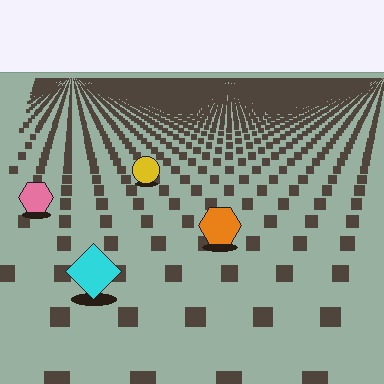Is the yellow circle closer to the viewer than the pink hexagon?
No. The pink hexagon is closer — you can tell from the texture gradient: the ground texture is coarser near it.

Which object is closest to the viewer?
The cyan diamond is closest. The texture marks near it are larger and more spread out.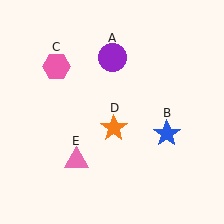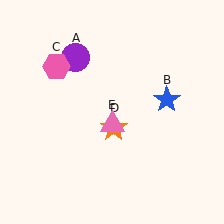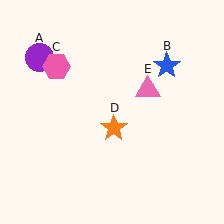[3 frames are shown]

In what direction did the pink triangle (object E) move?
The pink triangle (object E) moved up and to the right.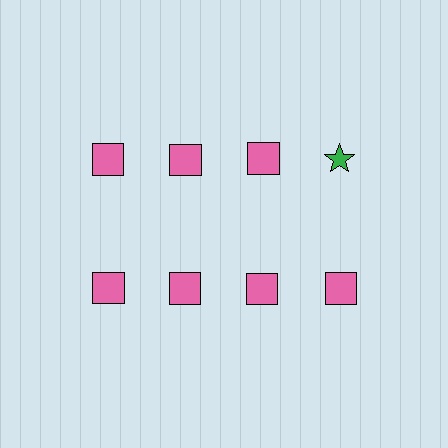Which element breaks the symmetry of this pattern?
The green star in the top row, second from right column breaks the symmetry. All other shapes are pink squares.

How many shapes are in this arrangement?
There are 8 shapes arranged in a grid pattern.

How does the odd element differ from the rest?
It differs in both color (green instead of pink) and shape (star instead of square).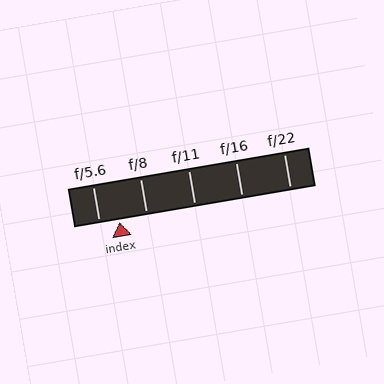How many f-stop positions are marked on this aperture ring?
There are 5 f-stop positions marked.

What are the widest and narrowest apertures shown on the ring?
The widest aperture shown is f/5.6 and the narrowest is f/22.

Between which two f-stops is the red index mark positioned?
The index mark is between f/5.6 and f/8.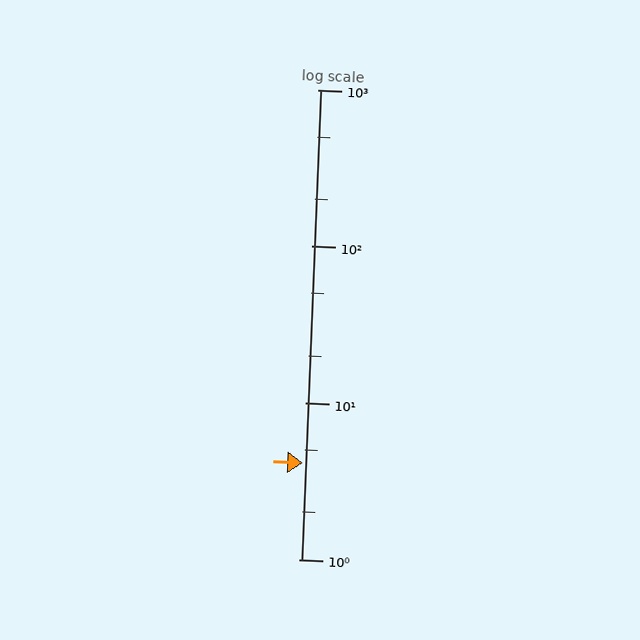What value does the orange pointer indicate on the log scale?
The pointer indicates approximately 4.1.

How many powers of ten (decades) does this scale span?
The scale spans 3 decades, from 1 to 1000.